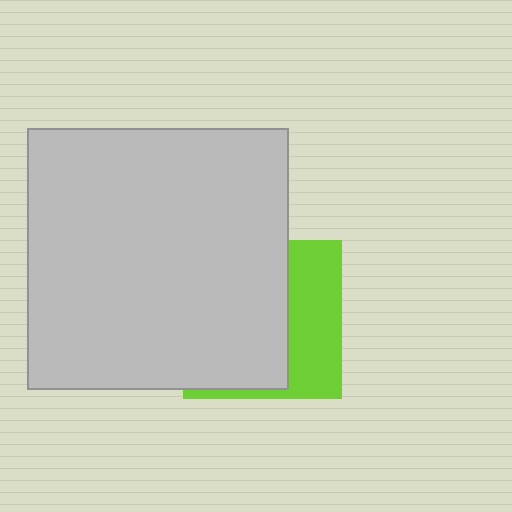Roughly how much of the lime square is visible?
A small part of it is visible (roughly 37%).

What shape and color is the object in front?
The object in front is a light gray square.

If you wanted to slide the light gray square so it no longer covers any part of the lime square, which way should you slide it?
Slide it left — that is the most direct way to separate the two shapes.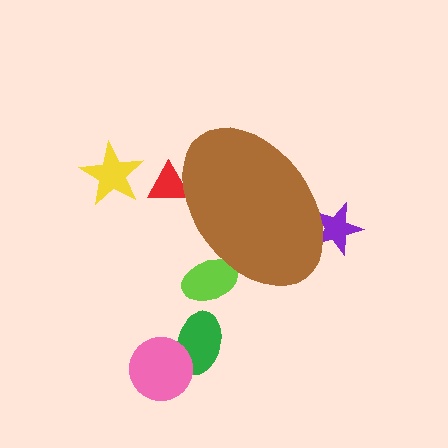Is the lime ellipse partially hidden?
Yes, the lime ellipse is partially hidden behind the brown ellipse.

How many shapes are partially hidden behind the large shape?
3 shapes are partially hidden.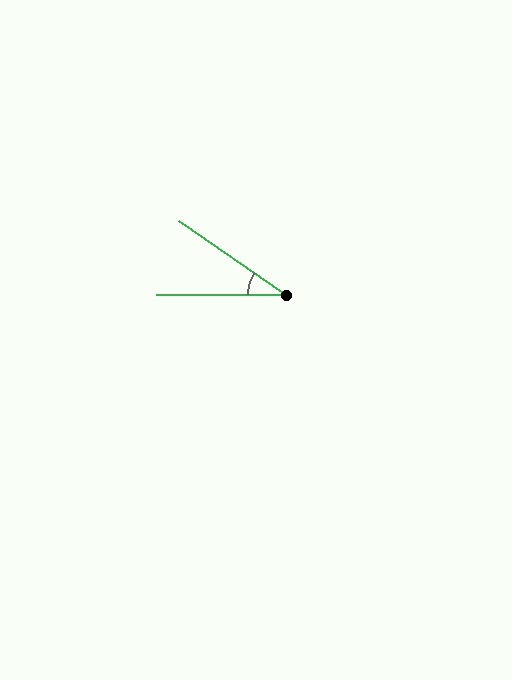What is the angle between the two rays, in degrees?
Approximately 35 degrees.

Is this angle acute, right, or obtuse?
It is acute.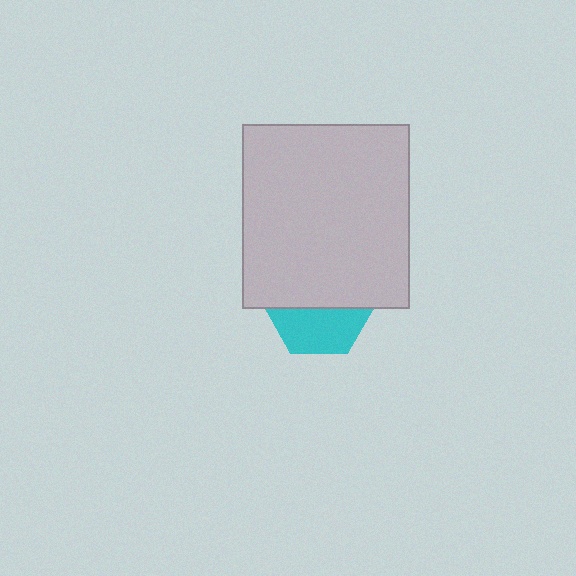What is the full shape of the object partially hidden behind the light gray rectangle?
The partially hidden object is a cyan hexagon.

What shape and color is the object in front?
The object in front is a light gray rectangle.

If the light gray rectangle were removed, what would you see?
You would see the complete cyan hexagon.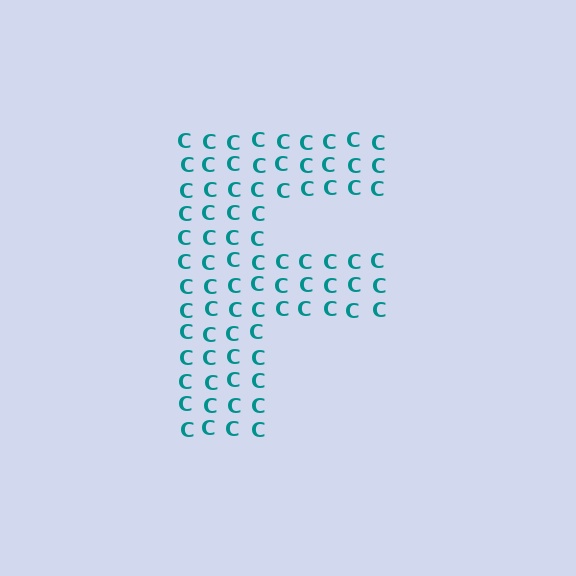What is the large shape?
The large shape is the letter F.